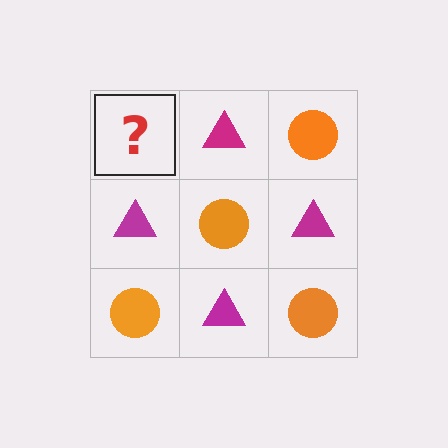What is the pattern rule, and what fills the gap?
The rule is that it alternates orange circle and magenta triangle in a checkerboard pattern. The gap should be filled with an orange circle.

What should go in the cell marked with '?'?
The missing cell should contain an orange circle.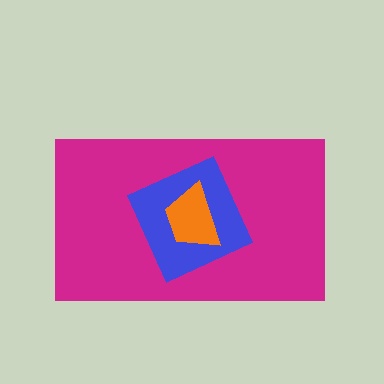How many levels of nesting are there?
3.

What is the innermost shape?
The orange trapezoid.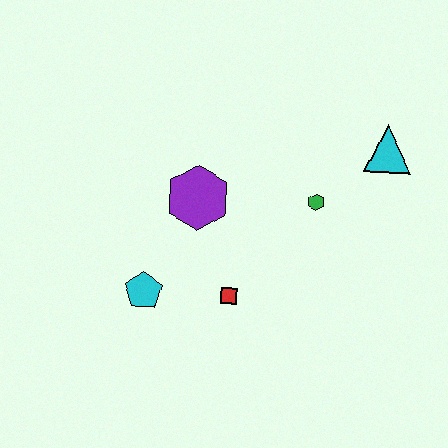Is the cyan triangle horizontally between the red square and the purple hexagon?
No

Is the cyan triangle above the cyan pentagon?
Yes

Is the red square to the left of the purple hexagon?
No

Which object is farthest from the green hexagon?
The cyan pentagon is farthest from the green hexagon.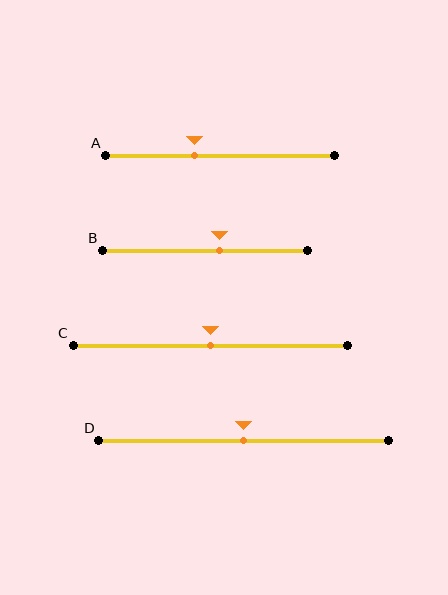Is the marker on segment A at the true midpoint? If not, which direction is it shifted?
No, the marker on segment A is shifted to the left by about 11% of the segment length.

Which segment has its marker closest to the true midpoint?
Segment C has its marker closest to the true midpoint.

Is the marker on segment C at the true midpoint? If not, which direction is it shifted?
Yes, the marker on segment C is at the true midpoint.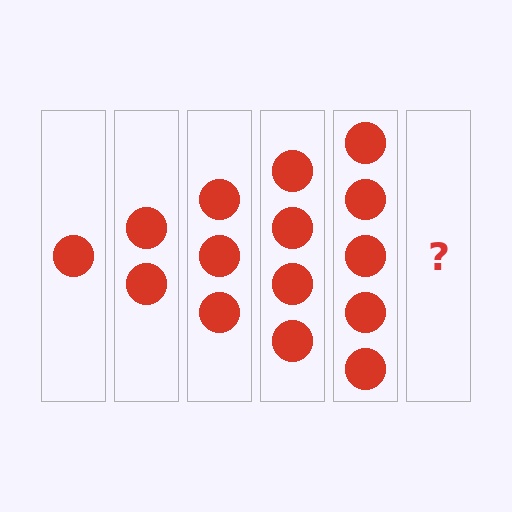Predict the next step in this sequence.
The next step is 6 circles.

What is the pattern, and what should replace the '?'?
The pattern is that each step adds one more circle. The '?' should be 6 circles.